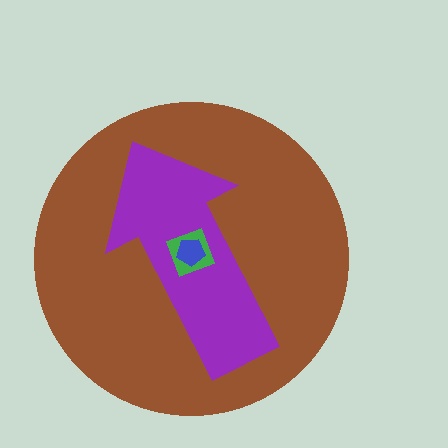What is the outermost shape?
The brown circle.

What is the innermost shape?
The blue pentagon.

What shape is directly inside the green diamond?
The blue pentagon.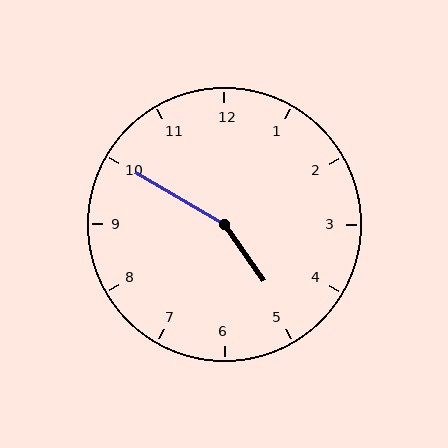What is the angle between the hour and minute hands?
Approximately 155 degrees.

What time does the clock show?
4:50.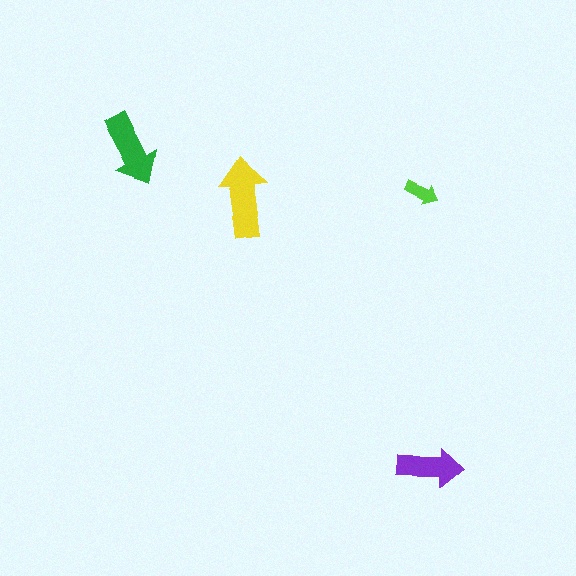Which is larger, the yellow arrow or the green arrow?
The yellow one.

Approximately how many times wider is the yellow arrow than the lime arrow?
About 2.5 times wider.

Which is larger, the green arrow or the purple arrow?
The green one.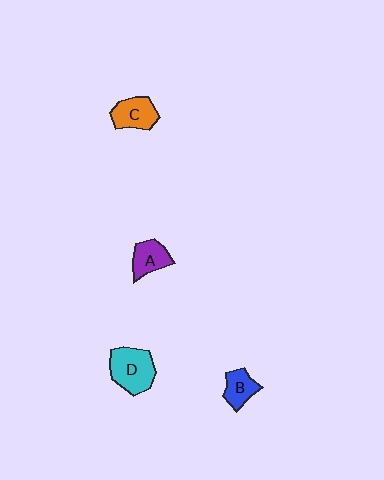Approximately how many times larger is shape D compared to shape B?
Approximately 1.7 times.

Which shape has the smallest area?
Shape B (blue).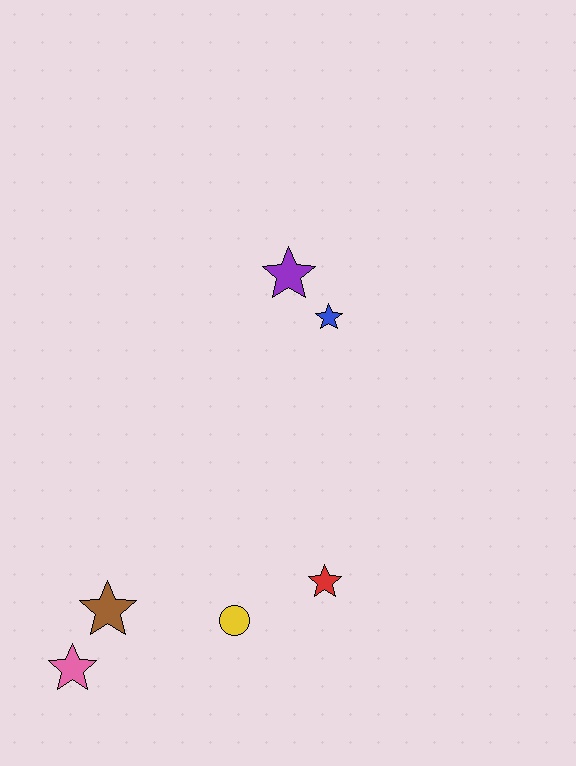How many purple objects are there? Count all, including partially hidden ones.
There is 1 purple object.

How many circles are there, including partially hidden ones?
There is 1 circle.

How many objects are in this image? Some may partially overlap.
There are 6 objects.